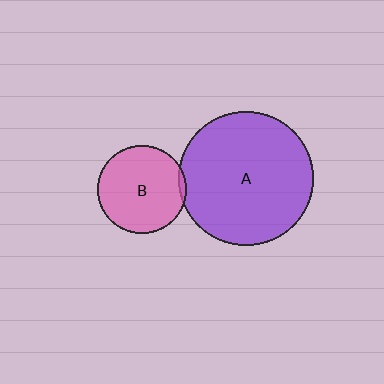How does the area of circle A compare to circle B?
Approximately 2.3 times.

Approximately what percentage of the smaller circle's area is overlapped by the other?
Approximately 5%.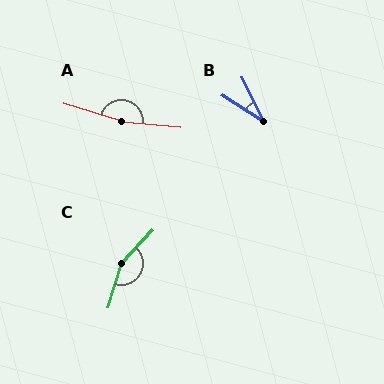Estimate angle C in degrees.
Approximately 154 degrees.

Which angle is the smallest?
B, at approximately 32 degrees.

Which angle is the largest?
A, at approximately 168 degrees.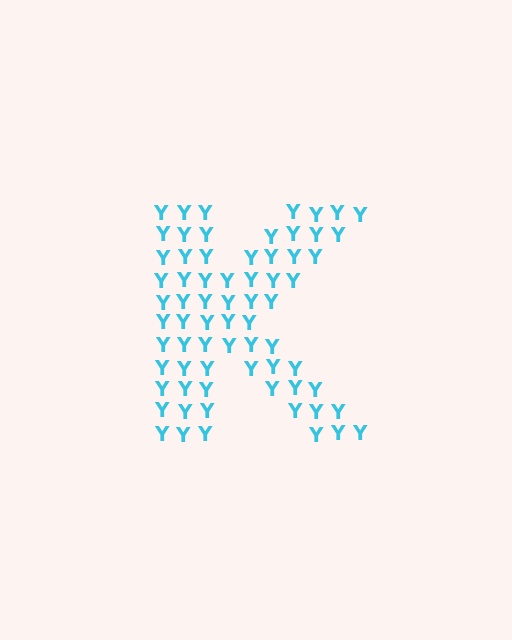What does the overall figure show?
The overall figure shows the letter K.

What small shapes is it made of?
It is made of small letter Y's.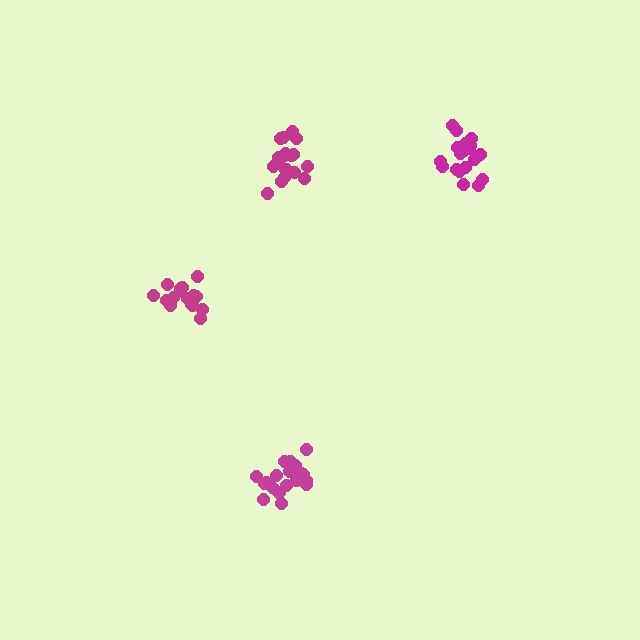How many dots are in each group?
Group 1: 18 dots, Group 2: 21 dots, Group 3: 20 dots, Group 4: 18 dots (77 total).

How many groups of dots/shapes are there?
There are 4 groups.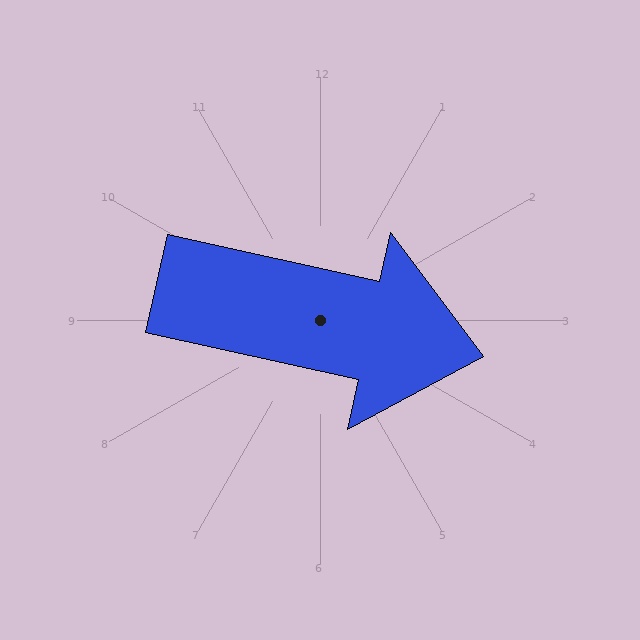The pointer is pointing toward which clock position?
Roughly 3 o'clock.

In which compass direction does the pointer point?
East.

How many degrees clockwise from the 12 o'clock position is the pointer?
Approximately 102 degrees.